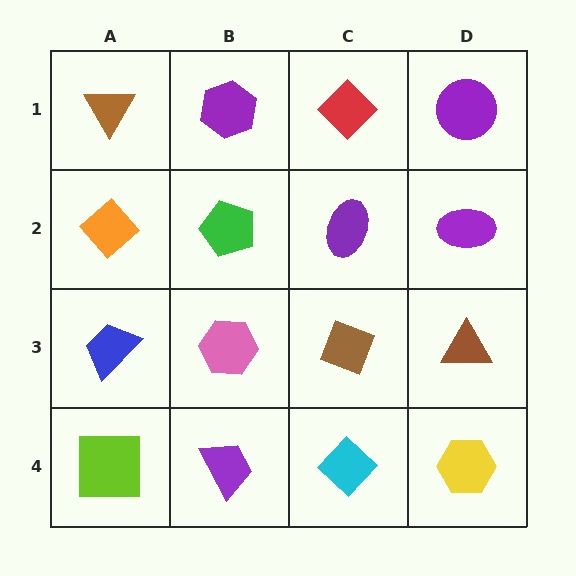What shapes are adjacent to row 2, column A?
A brown triangle (row 1, column A), a blue trapezoid (row 3, column A), a green pentagon (row 2, column B).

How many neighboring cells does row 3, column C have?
4.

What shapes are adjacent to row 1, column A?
An orange diamond (row 2, column A), a purple hexagon (row 1, column B).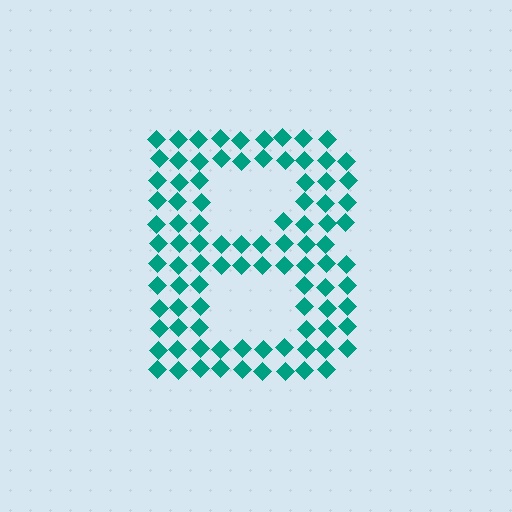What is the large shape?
The large shape is the letter B.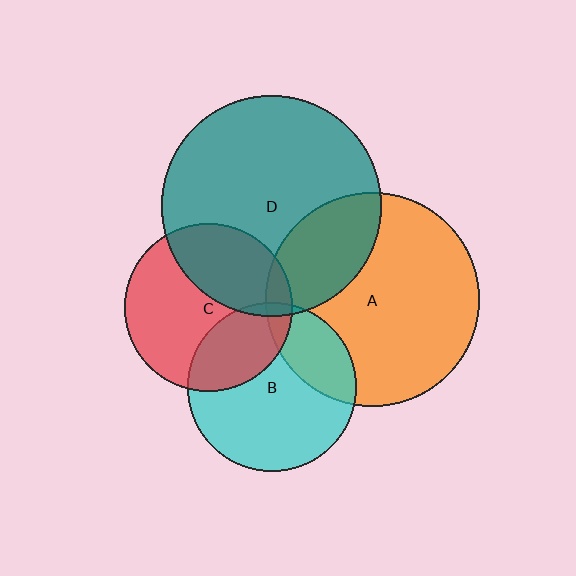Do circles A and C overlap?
Yes.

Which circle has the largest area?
Circle D (teal).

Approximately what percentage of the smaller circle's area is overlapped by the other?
Approximately 10%.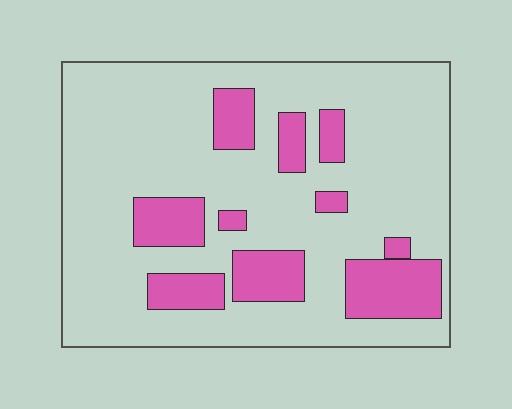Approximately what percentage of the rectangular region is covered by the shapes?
Approximately 20%.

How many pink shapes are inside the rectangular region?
10.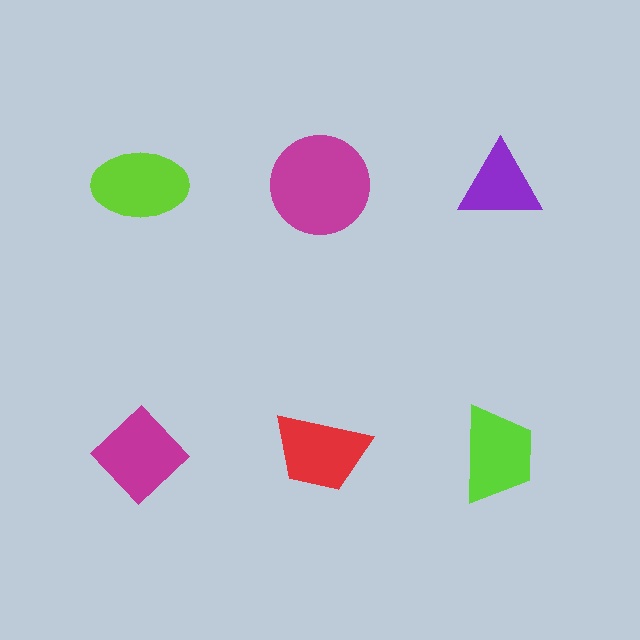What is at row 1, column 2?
A magenta circle.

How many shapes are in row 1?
3 shapes.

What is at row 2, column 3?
A lime trapezoid.